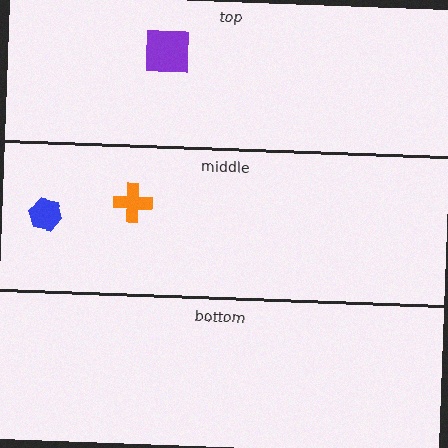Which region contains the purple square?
The top region.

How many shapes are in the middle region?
2.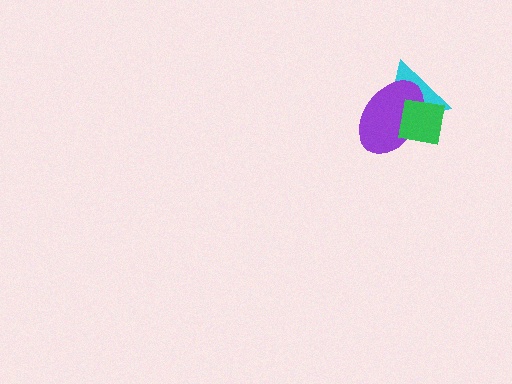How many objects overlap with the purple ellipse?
2 objects overlap with the purple ellipse.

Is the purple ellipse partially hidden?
Yes, it is partially covered by another shape.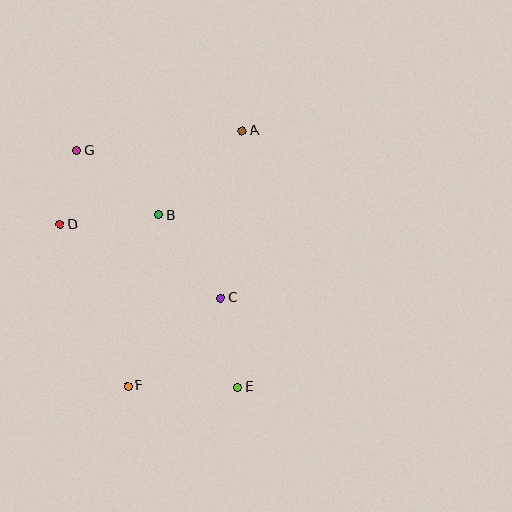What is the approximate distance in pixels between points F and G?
The distance between F and G is approximately 241 pixels.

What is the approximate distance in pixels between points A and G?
The distance between A and G is approximately 166 pixels.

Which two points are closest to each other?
Points D and G are closest to each other.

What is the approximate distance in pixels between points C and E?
The distance between C and E is approximately 91 pixels.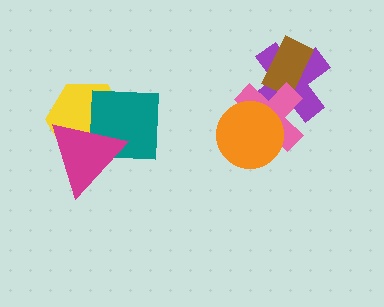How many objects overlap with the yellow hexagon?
2 objects overlap with the yellow hexagon.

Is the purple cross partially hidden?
Yes, it is partially covered by another shape.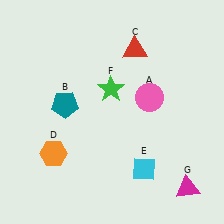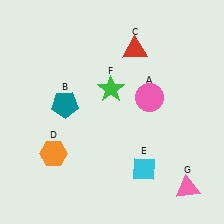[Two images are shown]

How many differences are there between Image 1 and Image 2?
There is 1 difference between the two images.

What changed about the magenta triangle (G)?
In Image 1, G is magenta. In Image 2, it changed to pink.